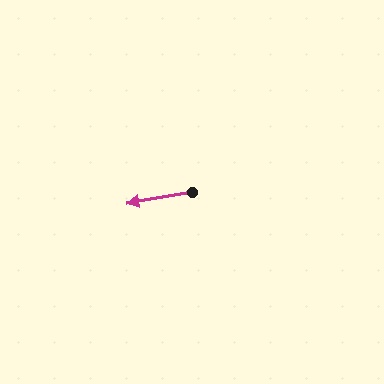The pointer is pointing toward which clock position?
Roughly 9 o'clock.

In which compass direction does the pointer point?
West.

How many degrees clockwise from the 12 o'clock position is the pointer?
Approximately 260 degrees.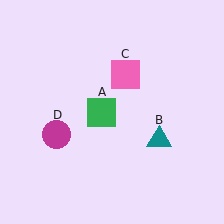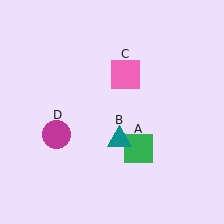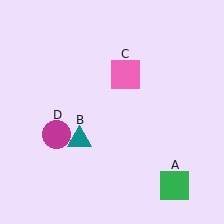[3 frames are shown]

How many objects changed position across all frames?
2 objects changed position: green square (object A), teal triangle (object B).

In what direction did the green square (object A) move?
The green square (object A) moved down and to the right.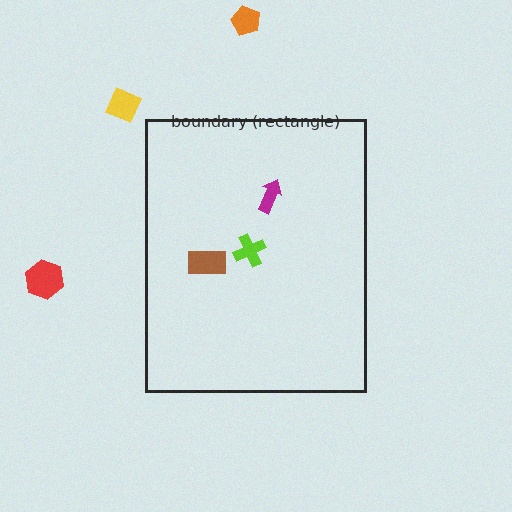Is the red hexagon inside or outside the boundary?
Outside.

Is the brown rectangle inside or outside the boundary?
Inside.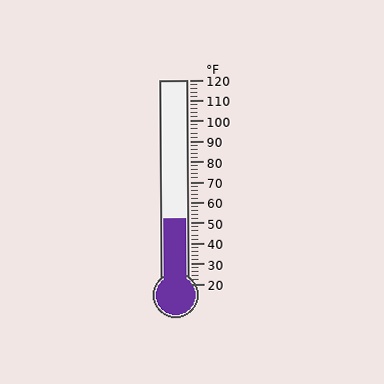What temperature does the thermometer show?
The thermometer shows approximately 52°F.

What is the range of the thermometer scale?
The thermometer scale ranges from 20°F to 120°F.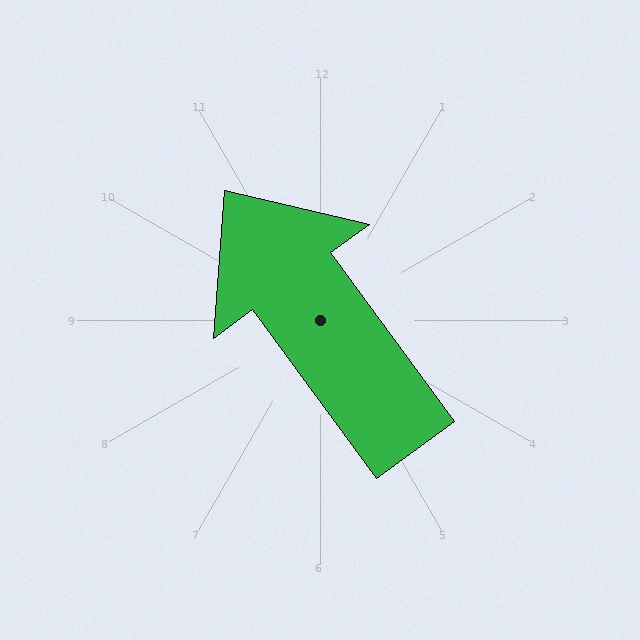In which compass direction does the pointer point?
Northwest.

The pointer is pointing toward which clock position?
Roughly 11 o'clock.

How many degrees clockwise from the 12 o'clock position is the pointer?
Approximately 324 degrees.